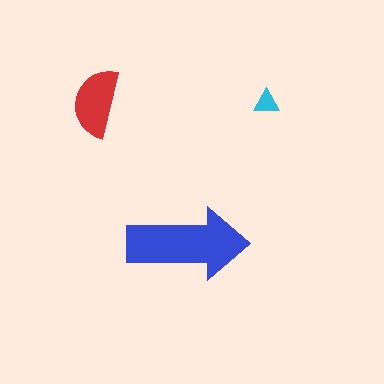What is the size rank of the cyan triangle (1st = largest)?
3rd.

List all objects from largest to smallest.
The blue arrow, the red semicircle, the cyan triangle.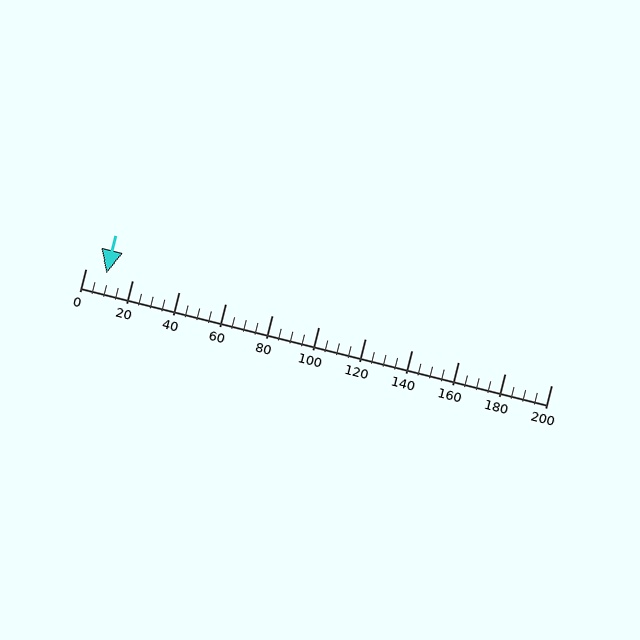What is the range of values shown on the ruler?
The ruler shows values from 0 to 200.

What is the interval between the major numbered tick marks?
The major tick marks are spaced 20 units apart.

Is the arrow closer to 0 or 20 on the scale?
The arrow is closer to 0.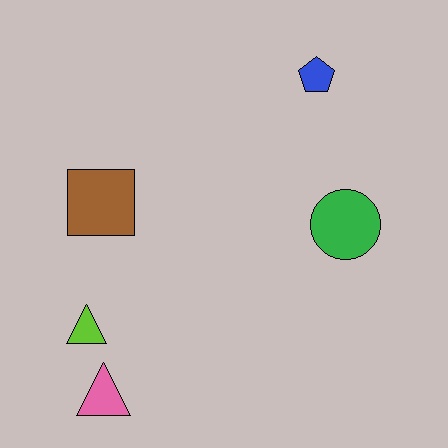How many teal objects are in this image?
There are no teal objects.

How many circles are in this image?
There is 1 circle.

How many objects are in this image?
There are 5 objects.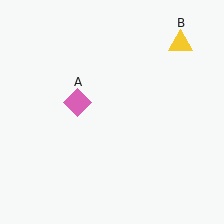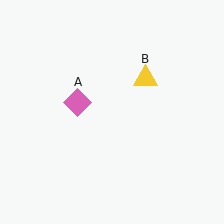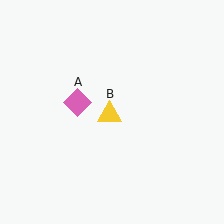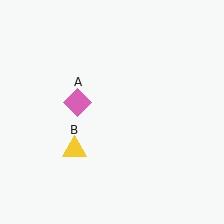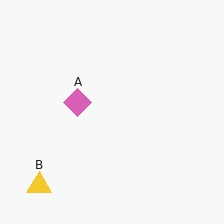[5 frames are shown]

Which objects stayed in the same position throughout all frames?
Pink diamond (object A) remained stationary.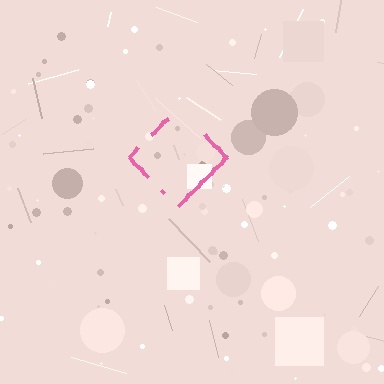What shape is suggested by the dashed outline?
The dashed outline suggests a diamond.